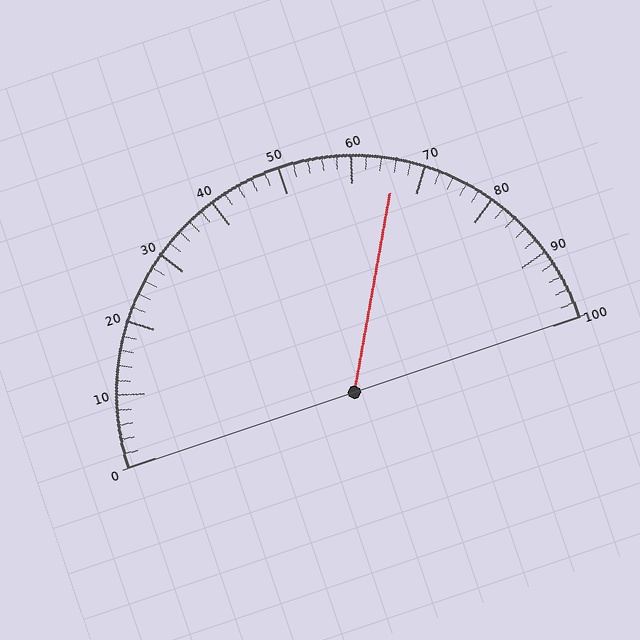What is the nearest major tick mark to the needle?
The nearest major tick mark is 70.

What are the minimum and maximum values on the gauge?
The gauge ranges from 0 to 100.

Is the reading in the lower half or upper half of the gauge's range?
The reading is in the upper half of the range (0 to 100).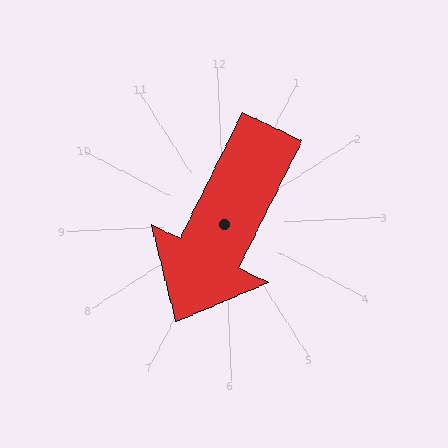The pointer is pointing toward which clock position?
Roughly 7 o'clock.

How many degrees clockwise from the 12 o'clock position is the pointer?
Approximately 209 degrees.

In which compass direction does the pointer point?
Southwest.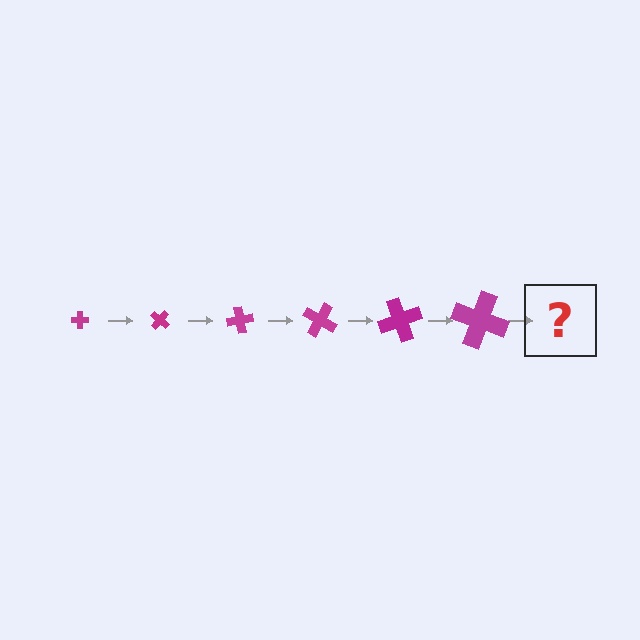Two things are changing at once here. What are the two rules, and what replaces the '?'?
The two rules are that the cross grows larger each step and it rotates 40 degrees each step. The '?' should be a cross, larger than the previous one and rotated 240 degrees from the start.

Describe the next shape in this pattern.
It should be a cross, larger than the previous one and rotated 240 degrees from the start.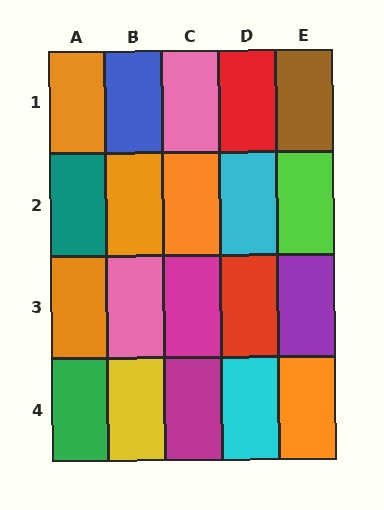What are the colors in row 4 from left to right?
Green, yellow, magenta, cyan, orange.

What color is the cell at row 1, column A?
Orange.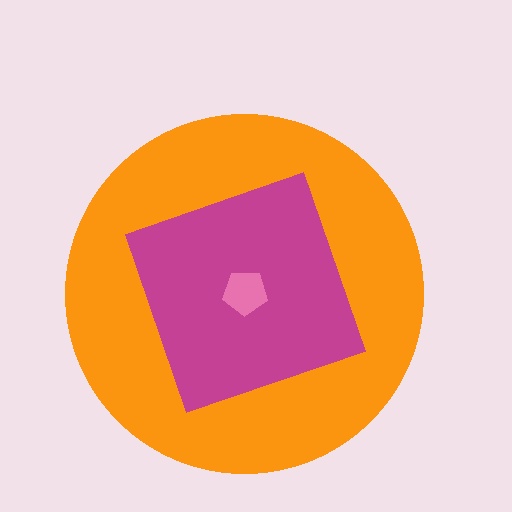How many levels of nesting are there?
3.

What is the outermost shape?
The orange circle.